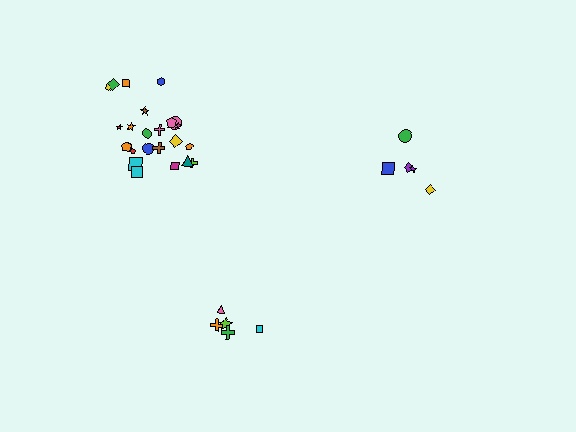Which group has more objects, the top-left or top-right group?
The top-left group.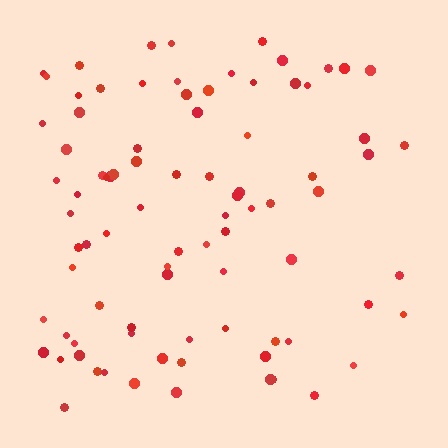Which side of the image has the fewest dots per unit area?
The right.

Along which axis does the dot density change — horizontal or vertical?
Horizontal.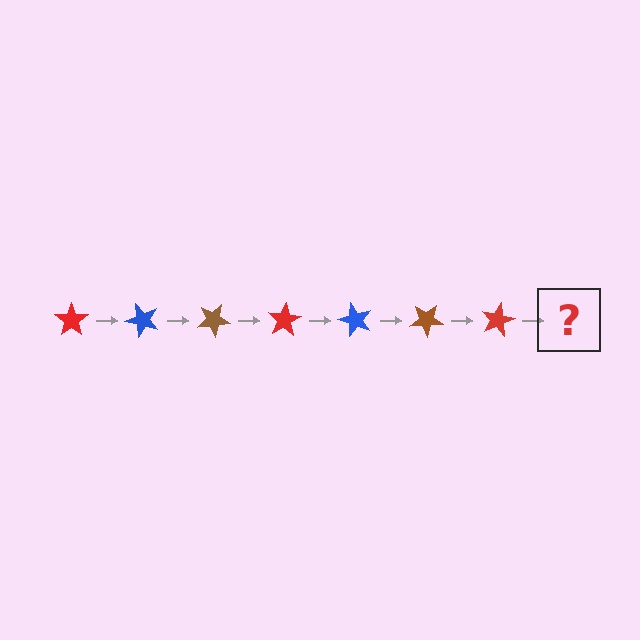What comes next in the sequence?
The next element should be a blue star, rotated 350 degrees from the start.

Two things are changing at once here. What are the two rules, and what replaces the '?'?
The two rules are that it rotates 50 degrees each step and the color cycles through red, blue, and brown. The '?' should be a blue star, rotated 350 degrees from the start.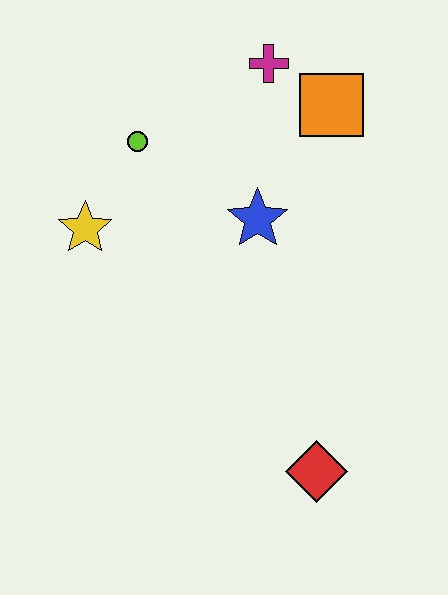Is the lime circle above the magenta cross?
No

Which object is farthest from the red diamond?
The magenta cross is farthest from the red diamond.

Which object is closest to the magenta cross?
The orange square is closest to the magenta cross.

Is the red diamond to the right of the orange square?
No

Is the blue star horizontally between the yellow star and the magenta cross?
Yes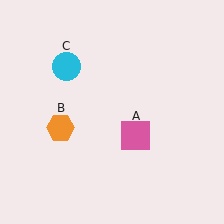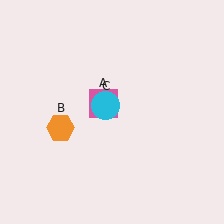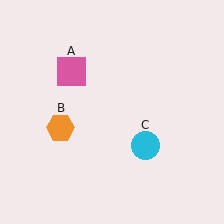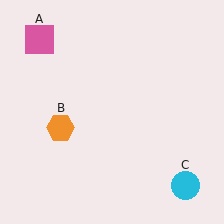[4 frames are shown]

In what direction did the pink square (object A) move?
The pink square (object A) moved up and to the left.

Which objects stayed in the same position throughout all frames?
Orange hexagon (object B) remained stationary.